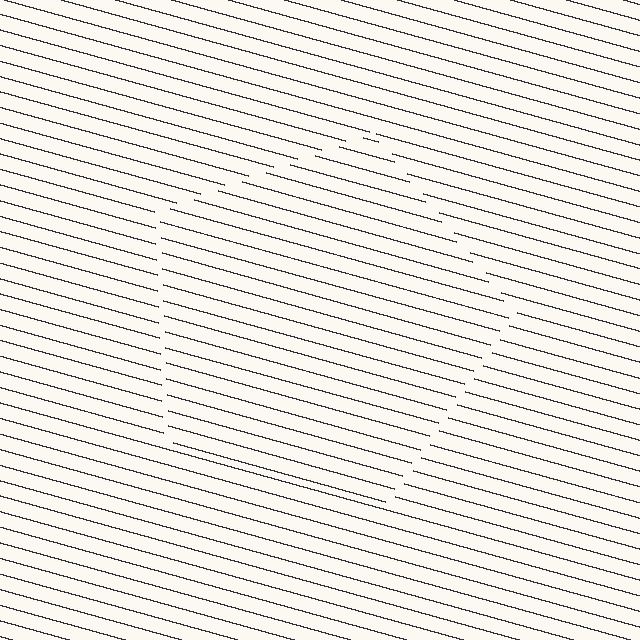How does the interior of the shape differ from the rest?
The interior of the shape contains the same grating, shifted by half a period — the contour is defined by the phase discontinuity where line-ends from the inner and outer gratings abut.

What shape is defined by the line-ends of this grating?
An illusory pentagon. The interior of the shape contains the same grating, shifted by half a period — the contour is defined by the phase discontinuity where line-ends from the inner and outer gratings abut.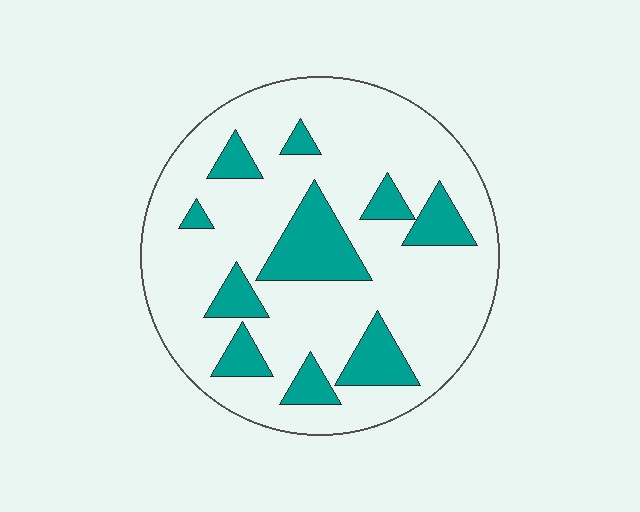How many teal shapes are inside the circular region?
10.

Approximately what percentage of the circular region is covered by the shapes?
Approximately 20%.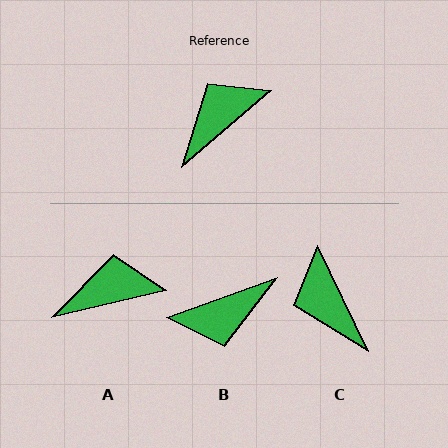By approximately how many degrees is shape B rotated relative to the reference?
Approximately 159 degrees counter-clockwise.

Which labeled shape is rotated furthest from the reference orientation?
B, about 159 degrees away.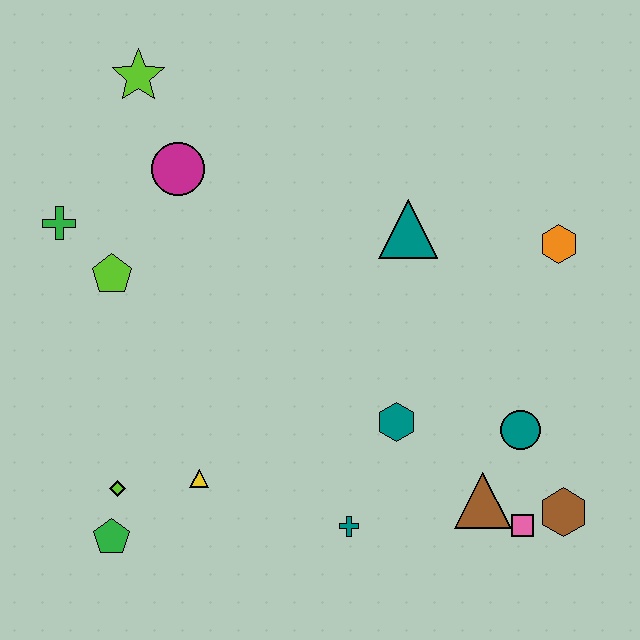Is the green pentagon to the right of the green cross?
Yes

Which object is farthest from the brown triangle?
The lime star is farthest from the brown triangle.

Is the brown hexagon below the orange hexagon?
Yes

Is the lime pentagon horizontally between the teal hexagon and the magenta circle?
No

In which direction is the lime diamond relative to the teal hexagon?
The lime diamond is to the left of the teal hexagon.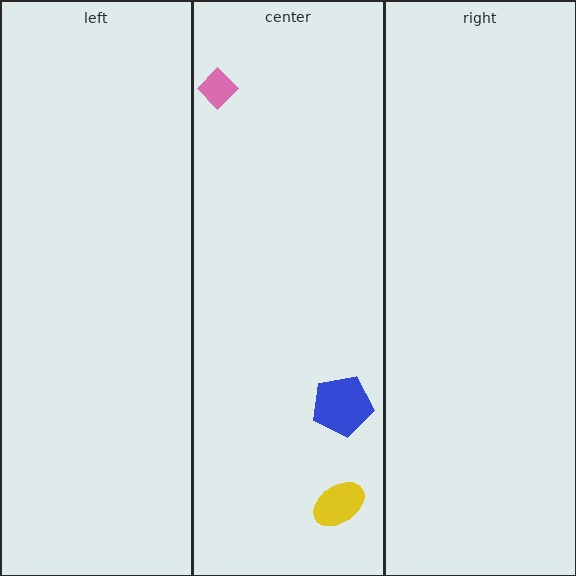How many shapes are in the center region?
3.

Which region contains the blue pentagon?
The center region.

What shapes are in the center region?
The yellow ellipse, the pink diamond, the blue pentagon.